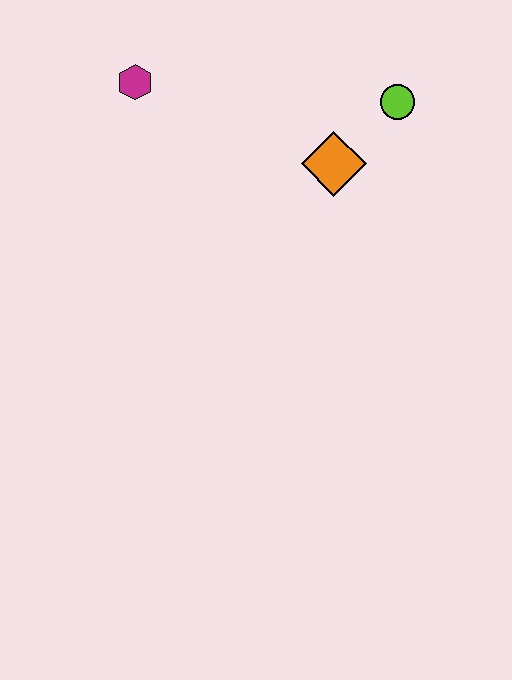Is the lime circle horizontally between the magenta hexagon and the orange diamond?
No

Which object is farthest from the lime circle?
The magenta hexagon is farthest from the lime circle.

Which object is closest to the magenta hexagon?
The orange diamond is closest to the magenta hexagon.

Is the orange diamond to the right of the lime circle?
No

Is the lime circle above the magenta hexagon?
No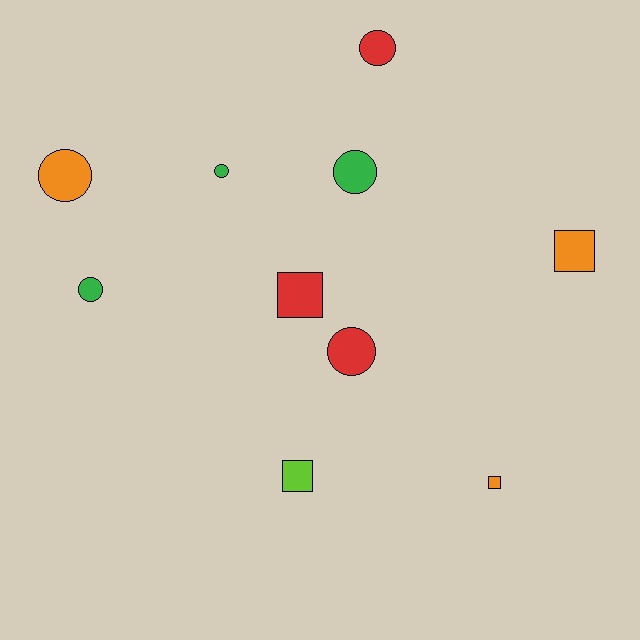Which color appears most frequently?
Red, with 3 objects.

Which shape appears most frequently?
Circle, with 6 objects.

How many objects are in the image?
There are 10 objects.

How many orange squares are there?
There are 2 orange squares.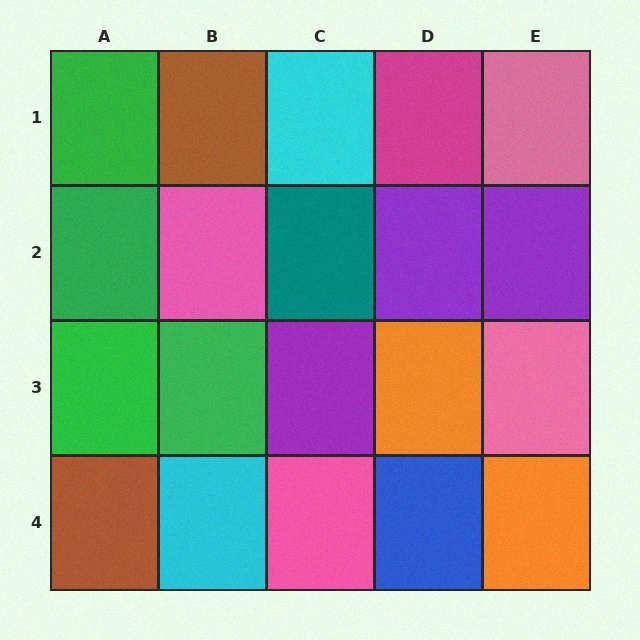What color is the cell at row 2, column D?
Purple.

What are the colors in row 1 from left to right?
Green, brown, cyan, magenta, pink.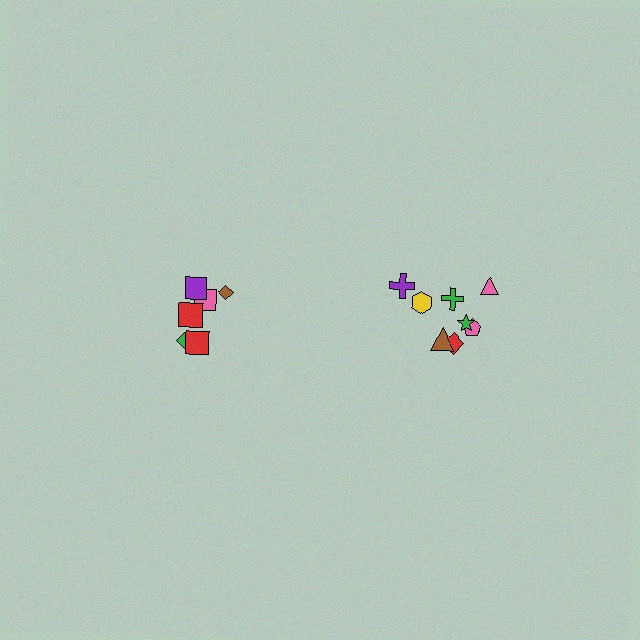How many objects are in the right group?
There are 8 objects.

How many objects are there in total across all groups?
There are 14 objects.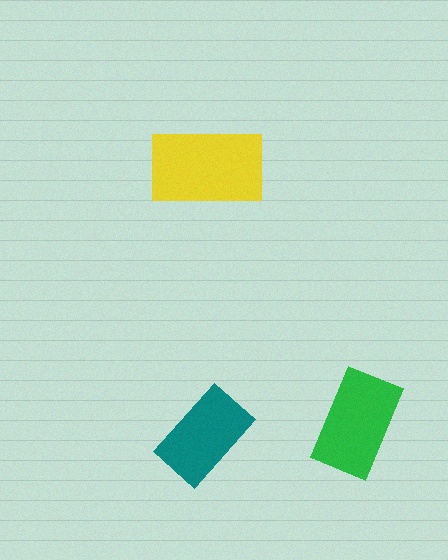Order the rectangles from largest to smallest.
the yellow one, the green one, the teal one.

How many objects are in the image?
There are 3 objects in the image.